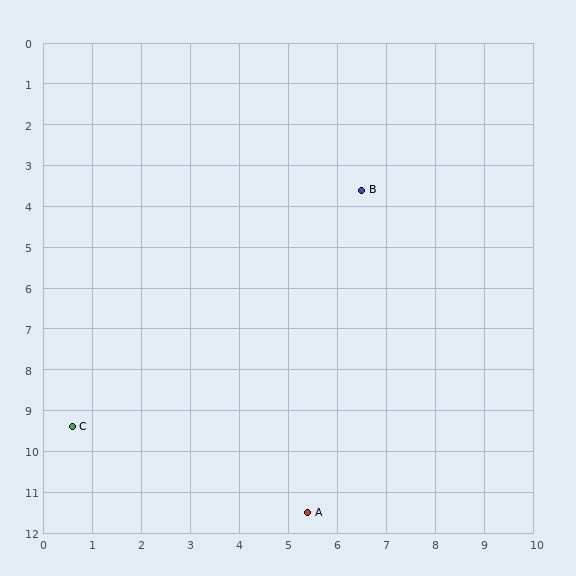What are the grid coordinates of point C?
Point C is at approximately (0.6, 9.4).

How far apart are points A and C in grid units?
Points A and C are about 5.2 grid units apart.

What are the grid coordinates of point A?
Point A is at approximately (5.4, 11.5).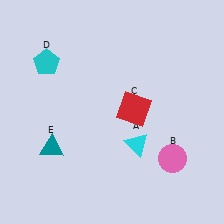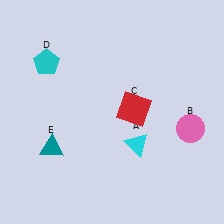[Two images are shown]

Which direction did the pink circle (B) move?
The pink circle (B) moved up.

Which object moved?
The pink circle (B) moved up.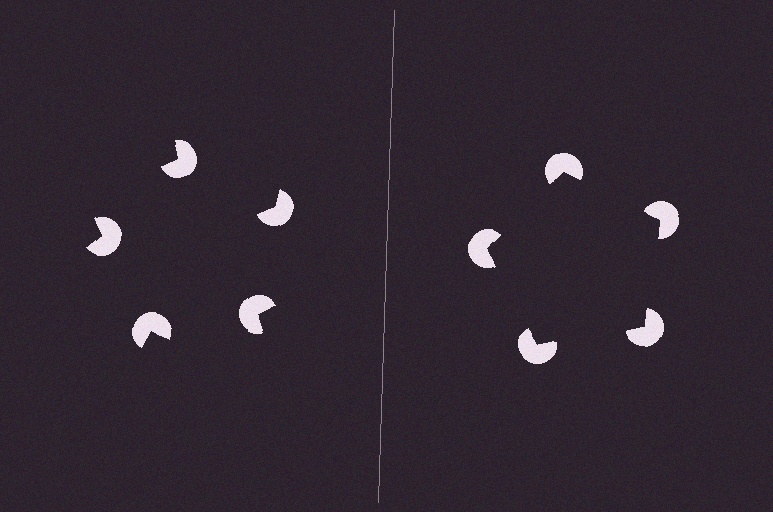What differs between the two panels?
The pac-man discs are positioned identically on both sides; only the wedge orientations differ. On the right they align to a pentagon; on the left they are misaligned.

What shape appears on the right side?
An illusory pentagon.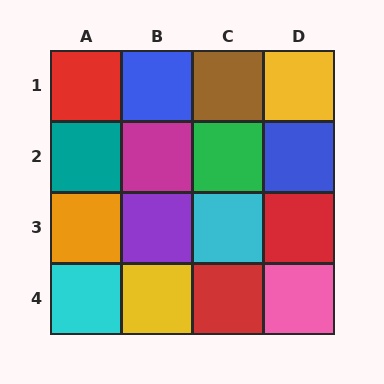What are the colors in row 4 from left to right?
Cyan, yellow, red, pink.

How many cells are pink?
1 cell is pink.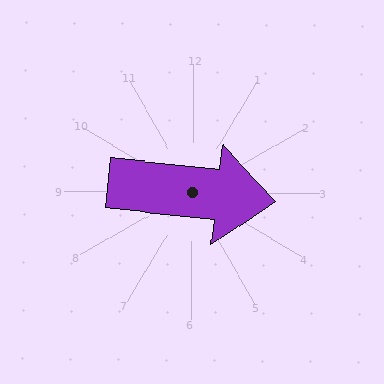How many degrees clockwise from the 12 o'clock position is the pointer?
Approximately 96 degrees.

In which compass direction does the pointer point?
East.